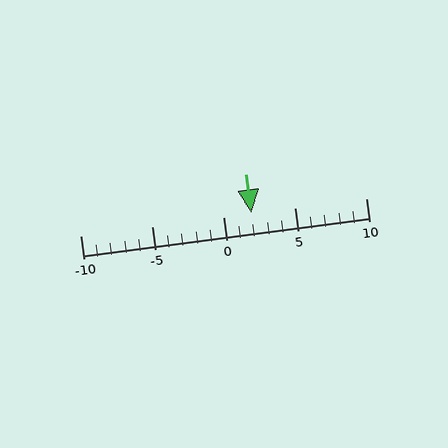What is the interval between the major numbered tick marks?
The major tick marks are spaced 5 units apart.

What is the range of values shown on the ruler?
The ruler shows values from -10 to 10.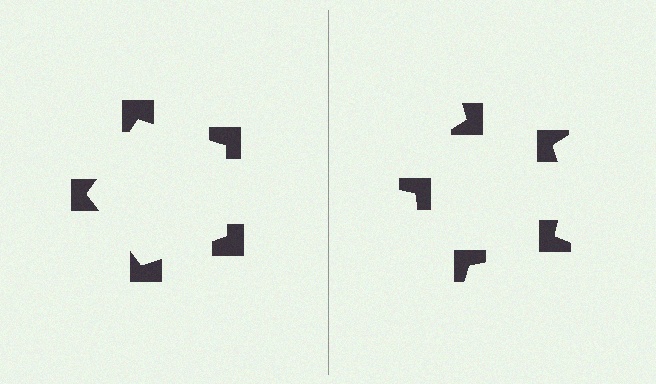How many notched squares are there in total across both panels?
10 — 5 on each side.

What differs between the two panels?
The notched squares are positioned identically on both sides; only the wedge orientations differ. On the left they align to a pentagon; on the right they are misaligned.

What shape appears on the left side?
An illusory pentagon.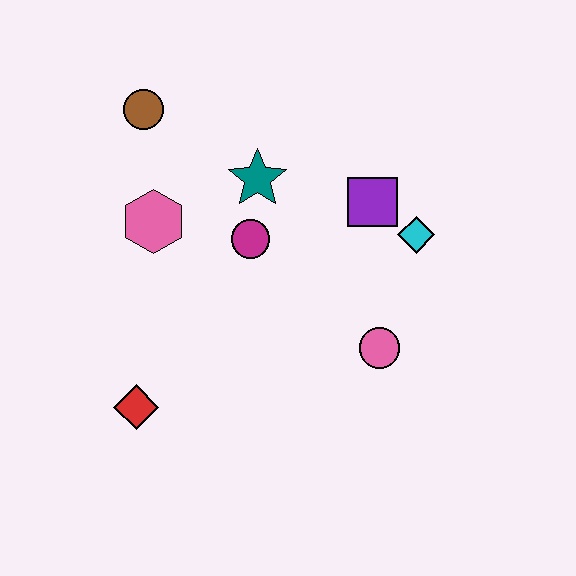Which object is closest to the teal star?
The magenta circle is closest to the teal star.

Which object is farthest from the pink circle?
The brown circle is farthest from the pink circle.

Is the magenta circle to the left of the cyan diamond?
Yes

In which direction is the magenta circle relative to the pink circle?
The magenta circle is to the left of the pink circle.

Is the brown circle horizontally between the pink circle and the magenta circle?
No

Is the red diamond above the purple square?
No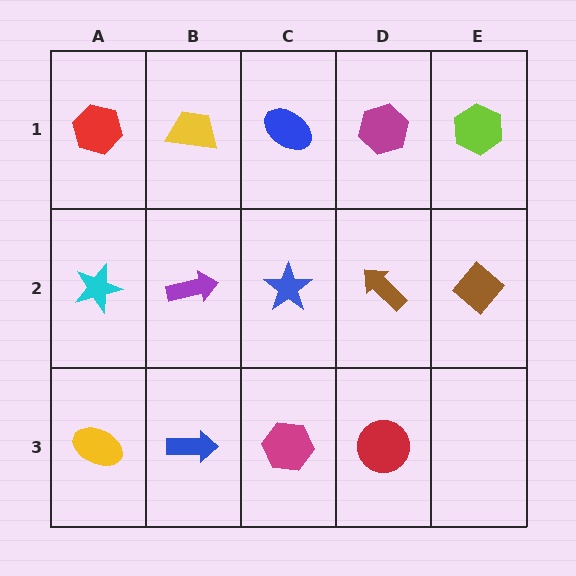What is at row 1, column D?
A magenta hexagon.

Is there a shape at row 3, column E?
No, that cell is empty.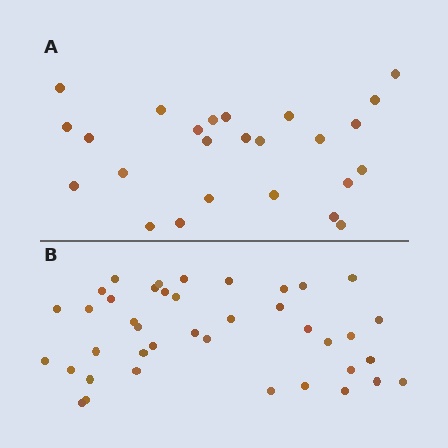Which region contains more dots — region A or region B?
Region B (the bottom region) has more dots.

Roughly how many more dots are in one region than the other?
Region B has approximately 15 more dots than region A.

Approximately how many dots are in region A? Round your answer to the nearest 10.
About 20 dots. (The exact count is 25, which rounds to 20.)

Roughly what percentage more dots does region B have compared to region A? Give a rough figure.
About 60% more.